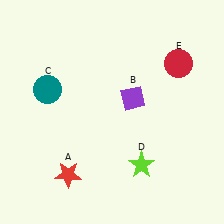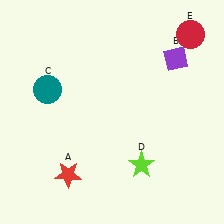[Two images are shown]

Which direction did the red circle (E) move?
The red circle (E) moved up.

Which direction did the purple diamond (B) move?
The purple diamond (B) moved right.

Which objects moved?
The objects that moved are: the purple diamond (B), the red circle (E).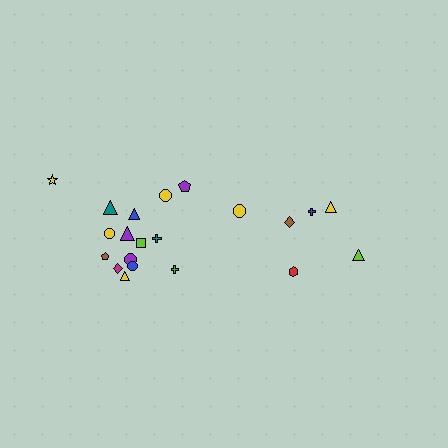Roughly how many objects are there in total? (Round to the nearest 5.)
Roughly 20 objects in total.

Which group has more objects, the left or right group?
The left group.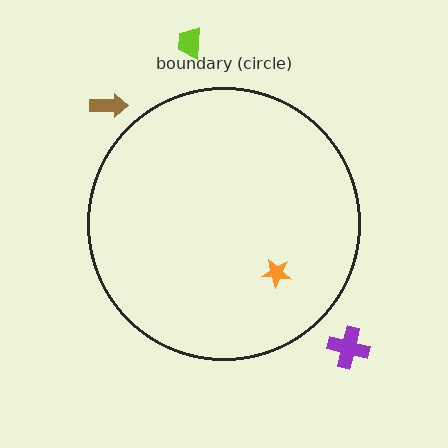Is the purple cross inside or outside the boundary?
Outside.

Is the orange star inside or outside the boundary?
Inside.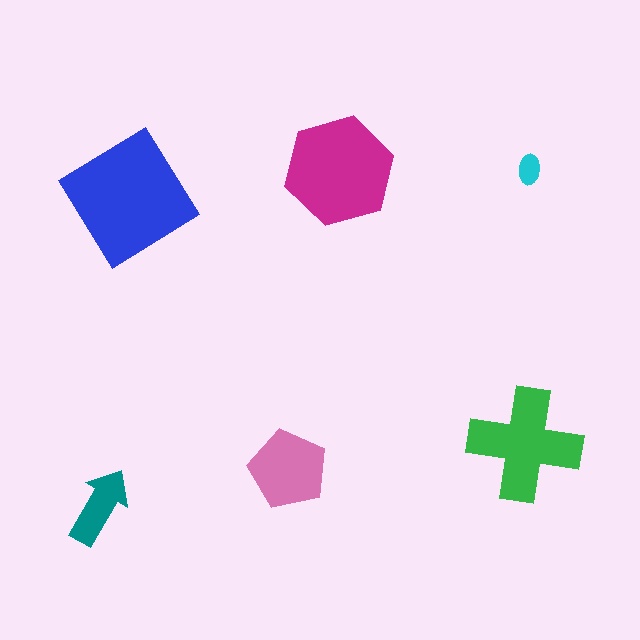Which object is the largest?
The blue diamond.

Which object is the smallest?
The cyan ellipse.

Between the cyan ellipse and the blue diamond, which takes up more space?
The blue diamond.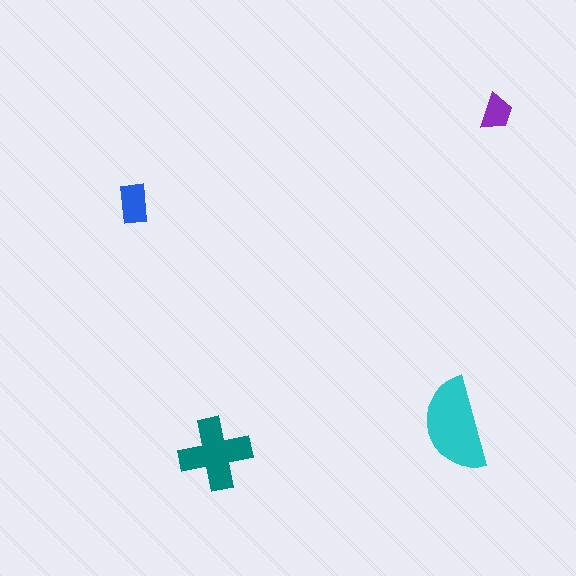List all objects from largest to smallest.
The cyan semicircle, the teal cross, the blue rectangle, the purple trapezoid.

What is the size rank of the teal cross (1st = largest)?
2nd.